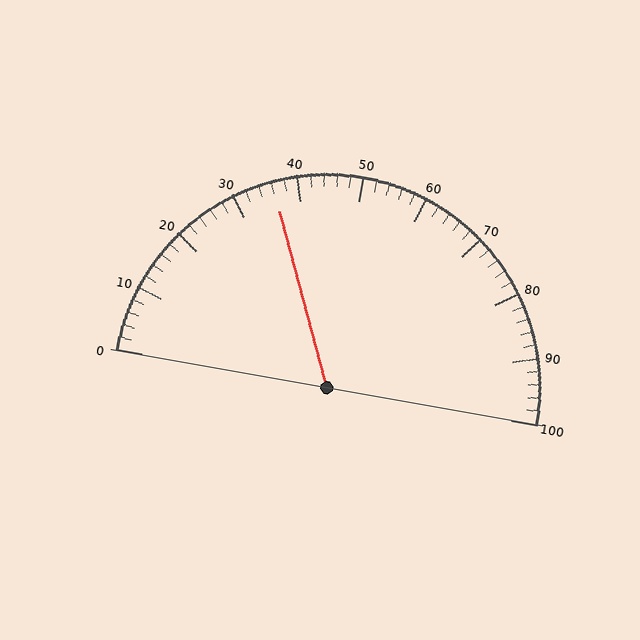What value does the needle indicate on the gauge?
The needle indicates approximately 36.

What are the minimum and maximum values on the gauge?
The gauge ranges from 0 to 100.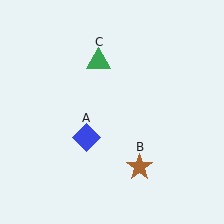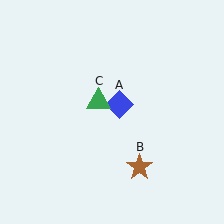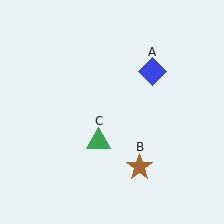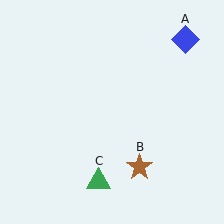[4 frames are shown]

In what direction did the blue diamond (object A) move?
The blue diamond (object A) moved up and to the right.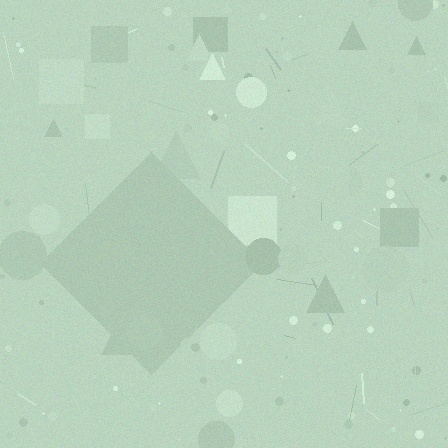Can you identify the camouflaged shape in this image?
The camouflaged shape is a diamond.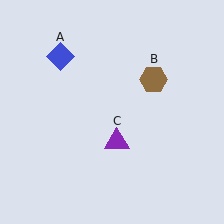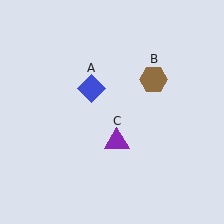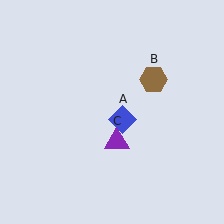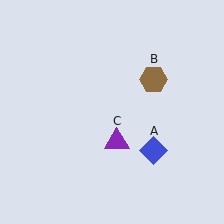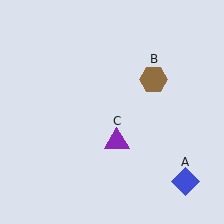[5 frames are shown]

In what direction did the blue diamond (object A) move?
The blue diamond (object A) moved down and to the right.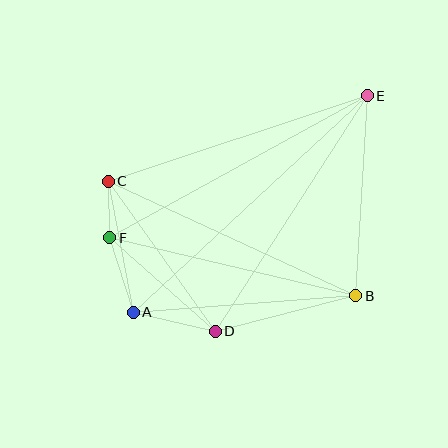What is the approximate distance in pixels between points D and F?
The distance between D and F is approximately 141 pixels.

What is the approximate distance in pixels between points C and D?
The distance between C and D is approximately 184 pixels.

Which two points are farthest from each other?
Points A and E are farthest from each other.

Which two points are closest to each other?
Points C and F are closest to each other.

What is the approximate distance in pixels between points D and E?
The distance between D and E is approximately 280 pixels.